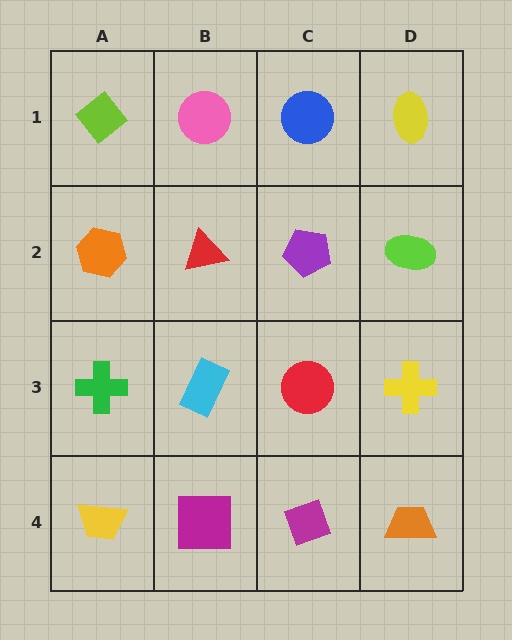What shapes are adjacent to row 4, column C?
A red circle (row 3, column C), a magenta square (row 4, column B), an orange trapezoid (row 4, column D).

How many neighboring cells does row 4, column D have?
2.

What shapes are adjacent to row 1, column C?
A purple pentagon (row 2, column C), a pink circle (row 1, column B), a yellow ellipse (row 1, column D).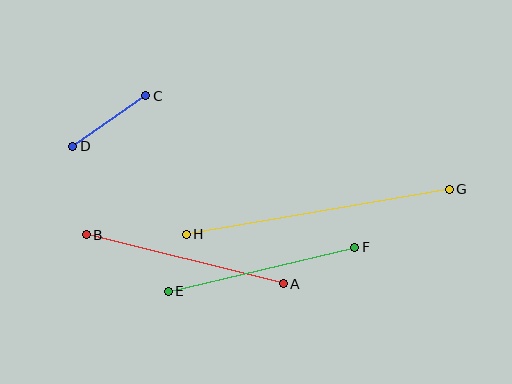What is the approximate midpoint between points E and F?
The midpoint is at approximately (261, 269) pixels.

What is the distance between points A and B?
The distance is approximately 203 pixels.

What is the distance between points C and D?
The distance is approximately 89 pixels.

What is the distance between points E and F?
The distance is approximately 191 pixels.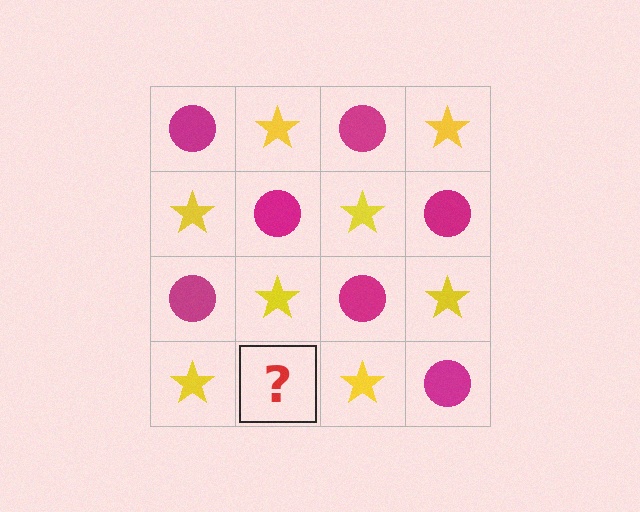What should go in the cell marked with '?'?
The missing cell should contain a magenta circle.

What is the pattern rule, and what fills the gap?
The rule is that it alternates magenta circle and yellow star in a checkerboard pattern. The gap should be filled with a magenta circle.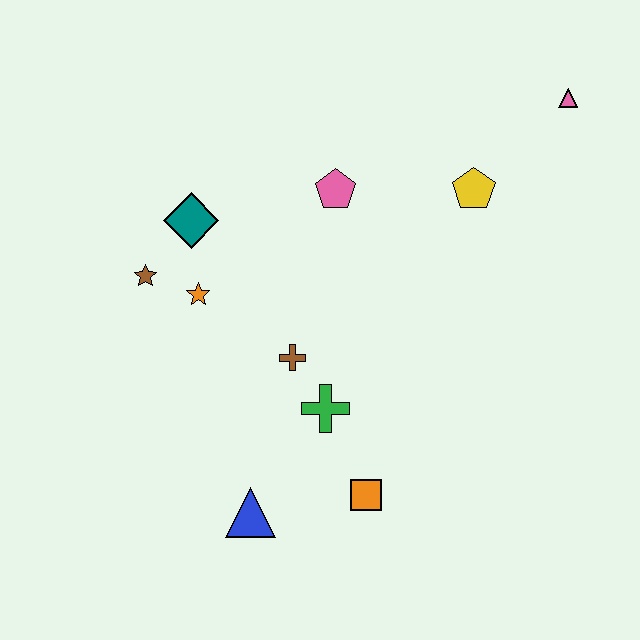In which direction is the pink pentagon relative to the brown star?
The pink pentagon is to the right of the brown star.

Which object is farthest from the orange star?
The pink triangle is farthest from the orange star.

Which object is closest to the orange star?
The brown star is closest to the orange star.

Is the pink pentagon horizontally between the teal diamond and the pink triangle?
Yes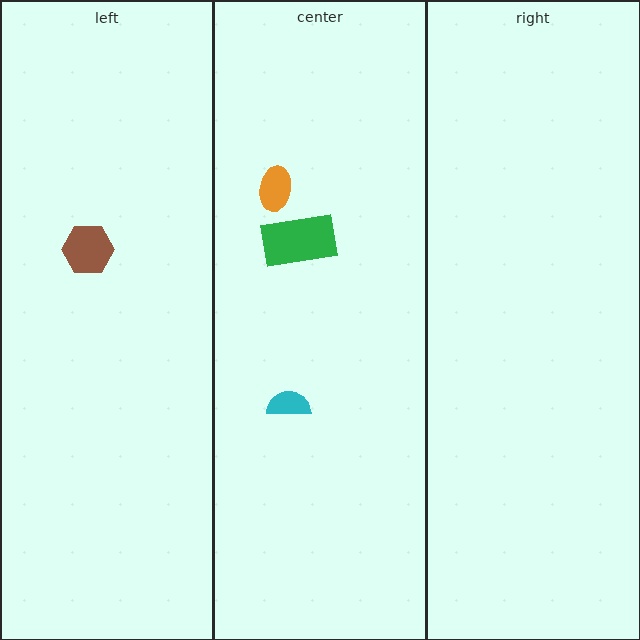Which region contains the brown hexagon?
The left region.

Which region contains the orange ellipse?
The center region.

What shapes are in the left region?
The brown hexagon.